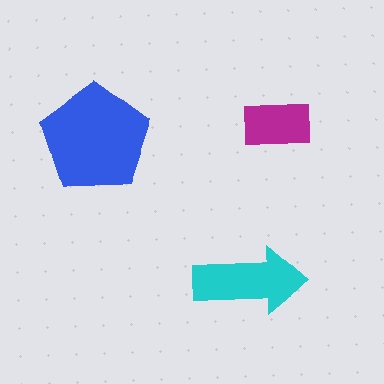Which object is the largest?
The blue pentagon.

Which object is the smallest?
The magenta rectangle.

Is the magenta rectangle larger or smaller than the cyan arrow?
Smaller.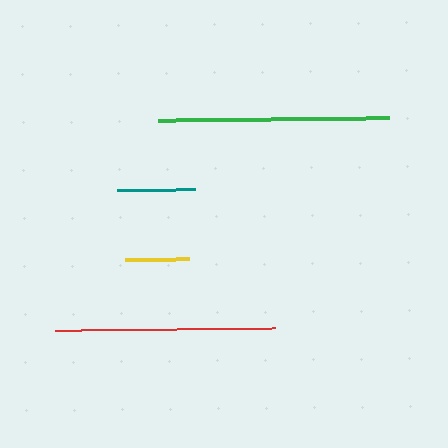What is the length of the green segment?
The green segment is approximately 231 pixels long.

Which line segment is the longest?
The green line is the longest at approximately 231 pixels.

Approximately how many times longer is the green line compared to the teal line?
The green line is approximately 3.0 times the length of the teal line.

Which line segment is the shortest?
The yellow line is the shortest at approximately 64 pixels.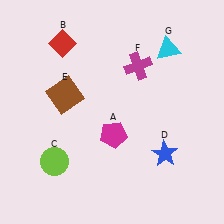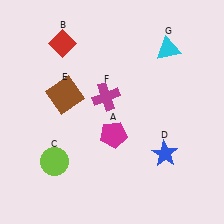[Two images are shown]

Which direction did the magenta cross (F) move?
The magenta cross (F) moved left.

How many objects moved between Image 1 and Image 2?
1 object moved between the two images.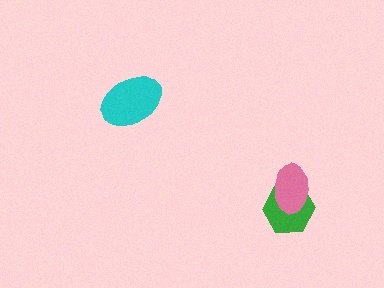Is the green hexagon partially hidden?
Yes, it is partially covered by another shape.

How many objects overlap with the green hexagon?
1 object overlaps with the green hexagon.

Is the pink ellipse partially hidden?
No, no other shape covers it.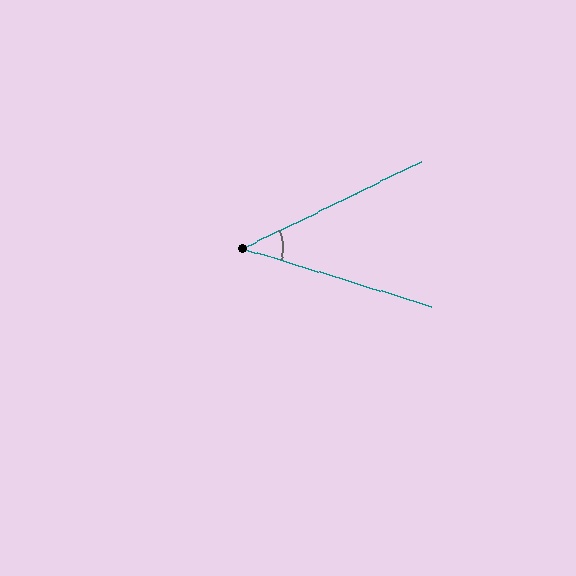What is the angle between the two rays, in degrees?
Approximately 43 degrees.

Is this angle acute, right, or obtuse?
It is acute.